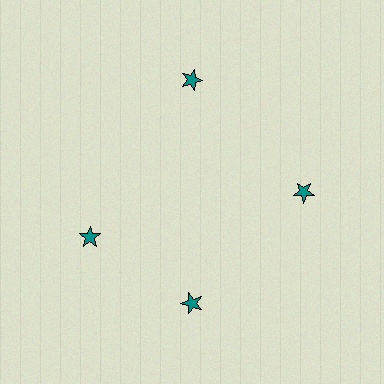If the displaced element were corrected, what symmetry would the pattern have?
It would have 4-fold rotational symmetry — the pattern would map onto itself every 90 degrees.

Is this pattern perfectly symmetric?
No. The 4 teal stars are arranged in a ring, but one element near the 9 o'clock position is rotated out of alignment along the ring, breaking the 4-fold rotational symmetry.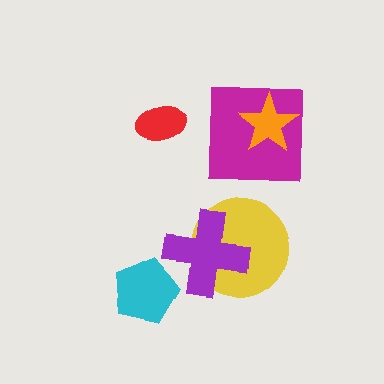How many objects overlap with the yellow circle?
1 object overlaps with the yellow circle.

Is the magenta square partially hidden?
Yes, it is partially covered by another shape.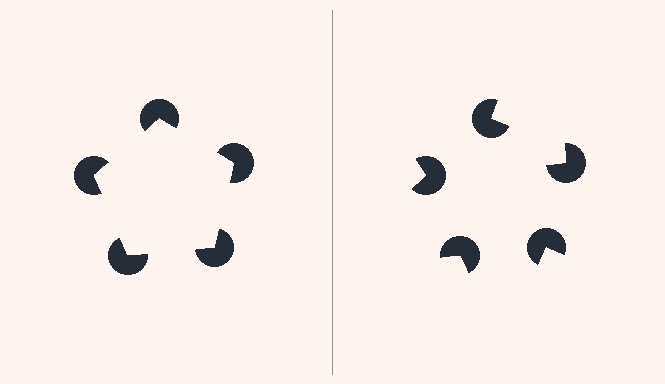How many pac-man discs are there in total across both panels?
10 — 5 on each side.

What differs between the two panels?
The pac-man discs are positioned identically on both sides; only the wedge orientations differ. On the left they align to a pentagon; on the right they are misaligned.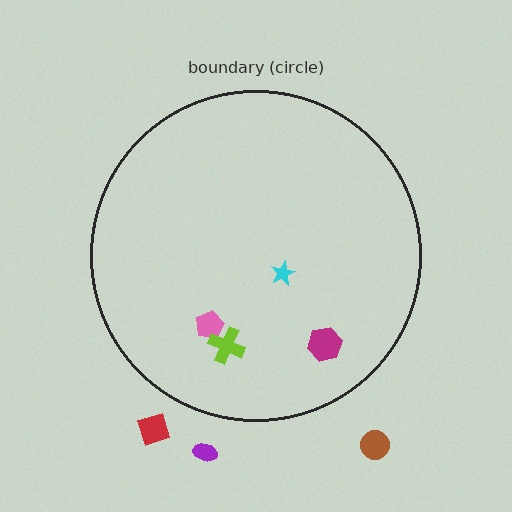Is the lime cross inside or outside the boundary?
Inside.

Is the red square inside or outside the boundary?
Outside.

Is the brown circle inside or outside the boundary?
Outside.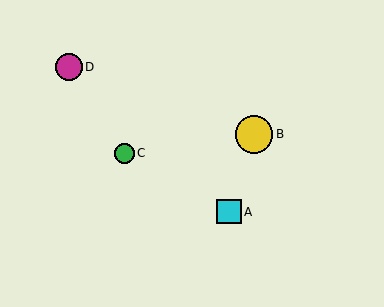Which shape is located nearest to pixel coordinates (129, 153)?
The green circle (labeled C) at (124, 153) is nearest to that location.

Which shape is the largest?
The yellow circle (labeled B) is the largest.